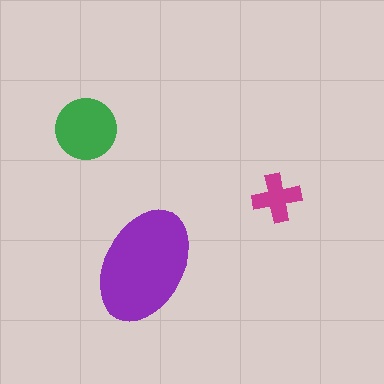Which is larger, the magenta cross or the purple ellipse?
The purple ellipse.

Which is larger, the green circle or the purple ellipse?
The purple ellipse.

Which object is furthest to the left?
The green circle is leftmost.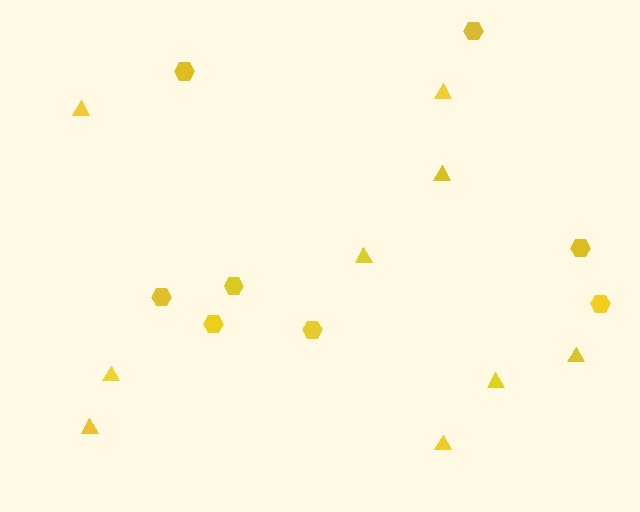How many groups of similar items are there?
There are 2 groups: one group of hexagons (8) and one group of triangles (9).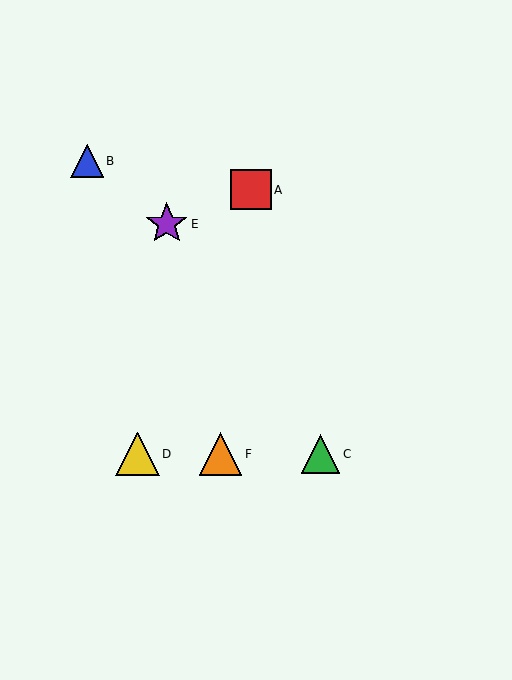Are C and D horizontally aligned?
Yes, both are at y≈454.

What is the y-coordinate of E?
Object E is at y≈224.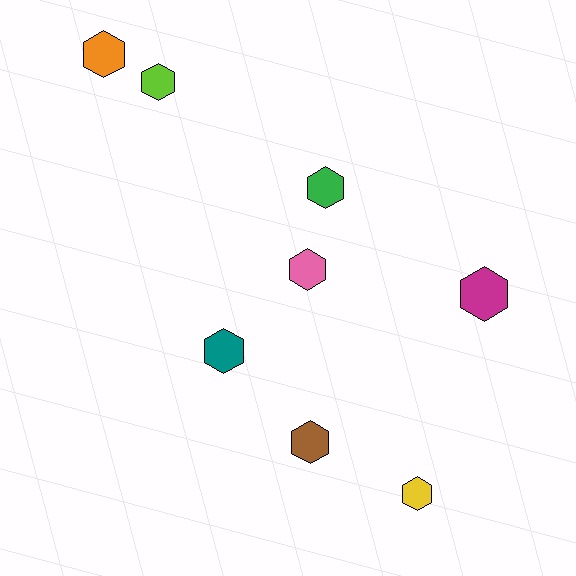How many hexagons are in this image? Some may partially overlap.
There are 8 hexagons.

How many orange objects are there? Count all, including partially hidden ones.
There is 1 orange object.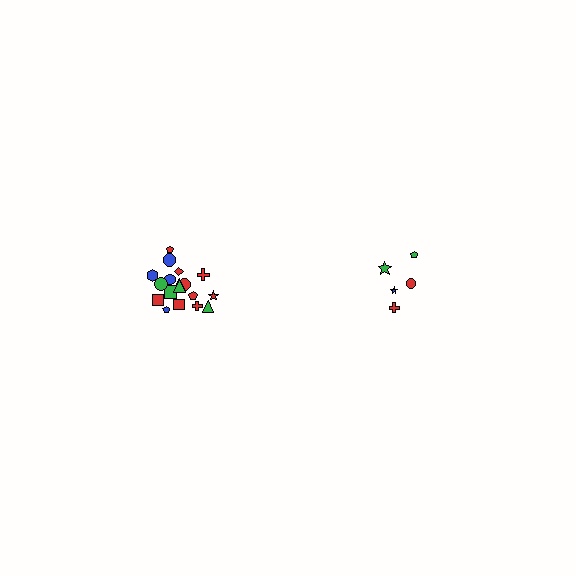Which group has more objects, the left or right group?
The left group.